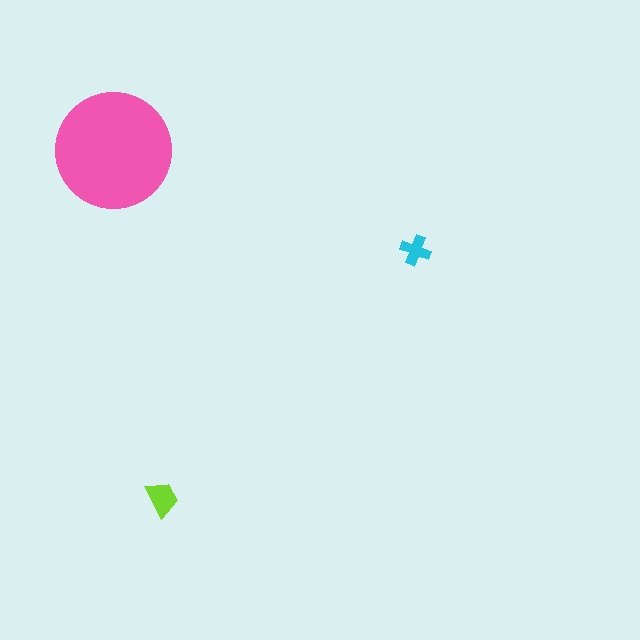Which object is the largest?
The pink circle.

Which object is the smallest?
The cyan cross.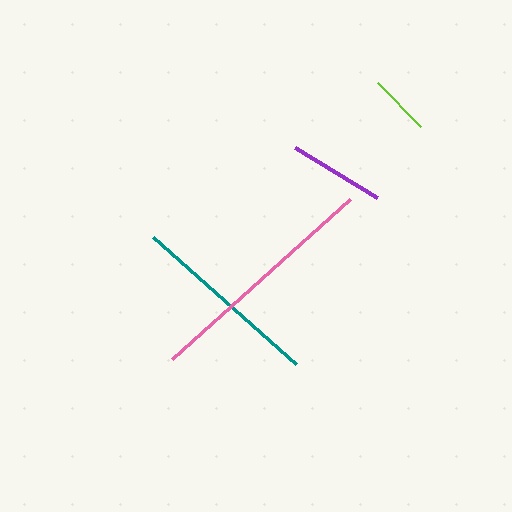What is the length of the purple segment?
The purple segment is approximately 96 pixels long.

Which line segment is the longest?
The pink line is the longest at approximately 240 pixels.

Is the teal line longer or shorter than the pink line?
The pink line is longer than the teal line.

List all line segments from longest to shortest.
From longest to shortest: pink, teal, purple, lime.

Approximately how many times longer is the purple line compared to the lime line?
The purple line is approximately 1.6 times the length of the lime line.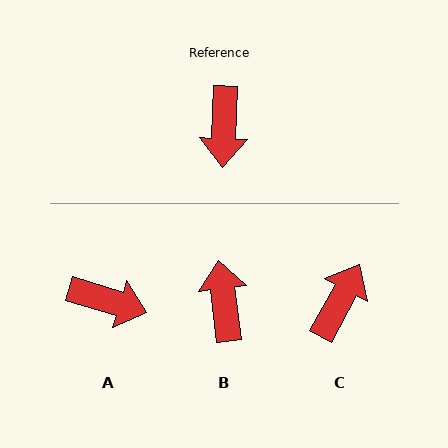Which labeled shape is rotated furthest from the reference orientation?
B, about 170 degrees away.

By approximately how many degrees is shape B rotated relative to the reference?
Approximately 170 degrees clockwise.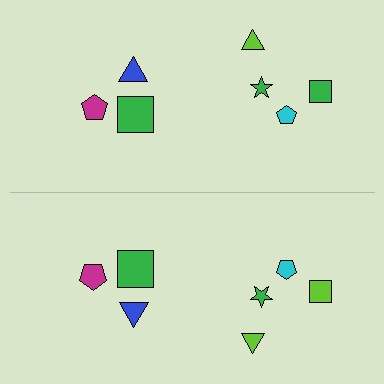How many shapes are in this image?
There are 14 shapes in this image.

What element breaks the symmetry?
The lime square on the bottom side breaks the symmetry — its mirror counterpart is green.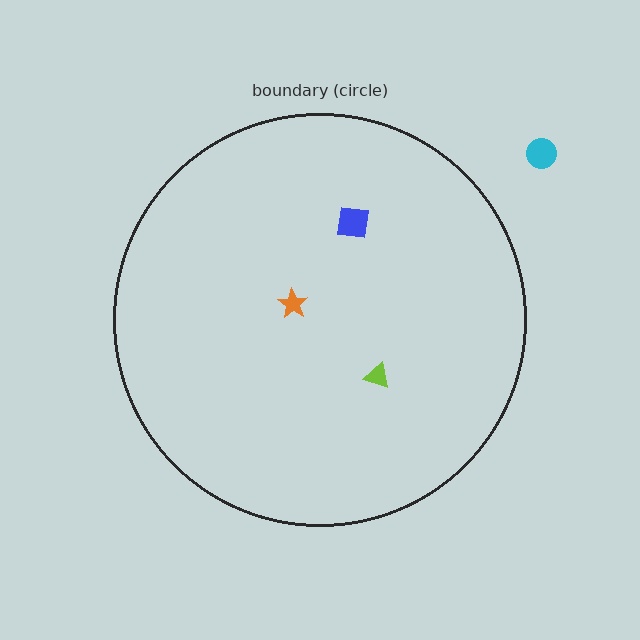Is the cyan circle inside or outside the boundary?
Outside.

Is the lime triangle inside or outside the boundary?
Inside.